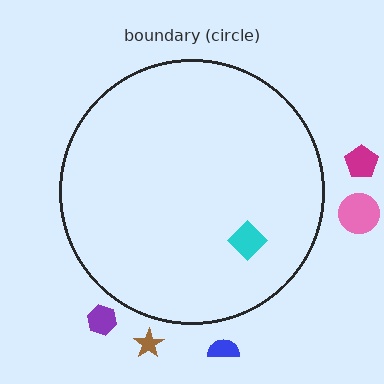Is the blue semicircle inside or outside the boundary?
Outside.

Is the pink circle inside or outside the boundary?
Outside.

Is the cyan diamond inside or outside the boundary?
Inside.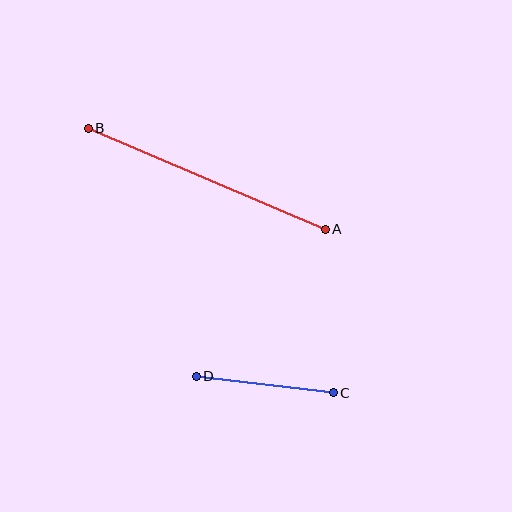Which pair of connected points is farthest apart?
Points A and B are farthest apart.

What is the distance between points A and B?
The distance is approximately 258 pixels.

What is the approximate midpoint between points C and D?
The midpoint is at approximately (265, 384) pixels.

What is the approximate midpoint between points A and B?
The midpoint is at approximately (207, 179) pixels.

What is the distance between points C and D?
The distance is approximately 138 pixels.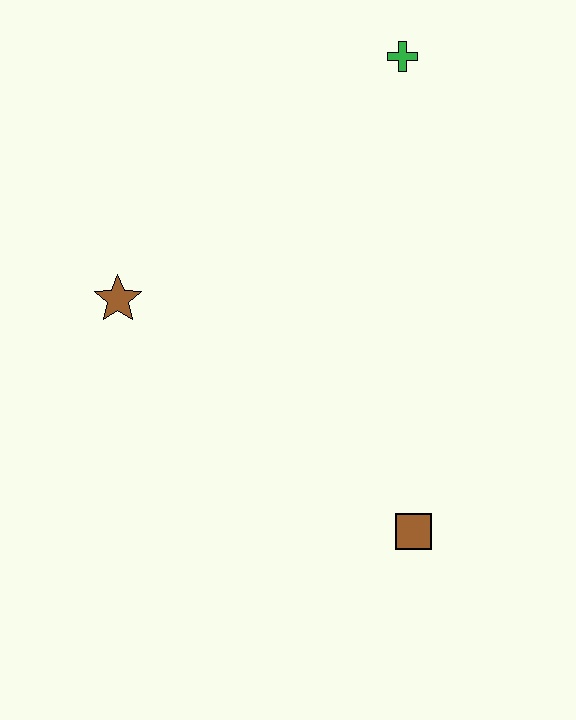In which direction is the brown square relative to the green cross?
The brown square is below the green cross.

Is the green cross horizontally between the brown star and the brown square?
Yes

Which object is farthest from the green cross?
The brown square is farthest from the green cross.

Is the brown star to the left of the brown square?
Yes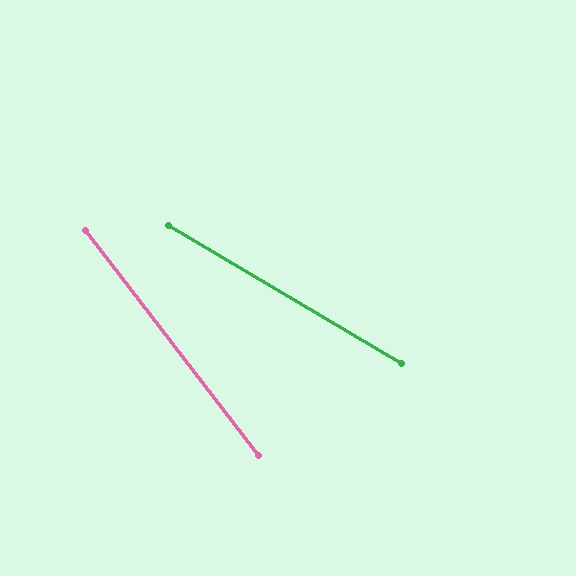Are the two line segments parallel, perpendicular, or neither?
Neither parallel nor perpendicular — they differ by about 22°.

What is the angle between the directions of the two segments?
Approximately 22 degrees.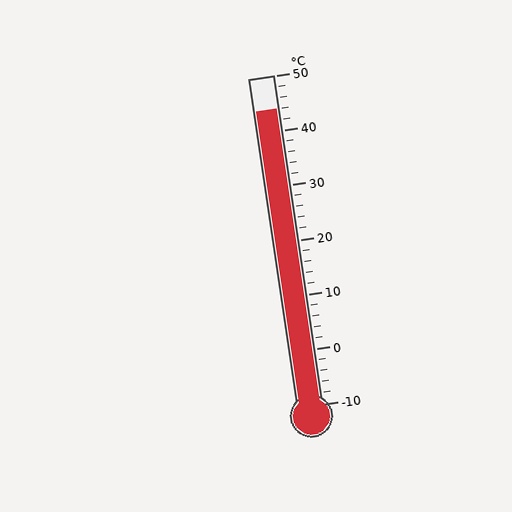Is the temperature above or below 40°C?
The temperature is above 40°C.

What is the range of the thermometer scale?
The thermometer scale ranges from -10°C to 50°C.